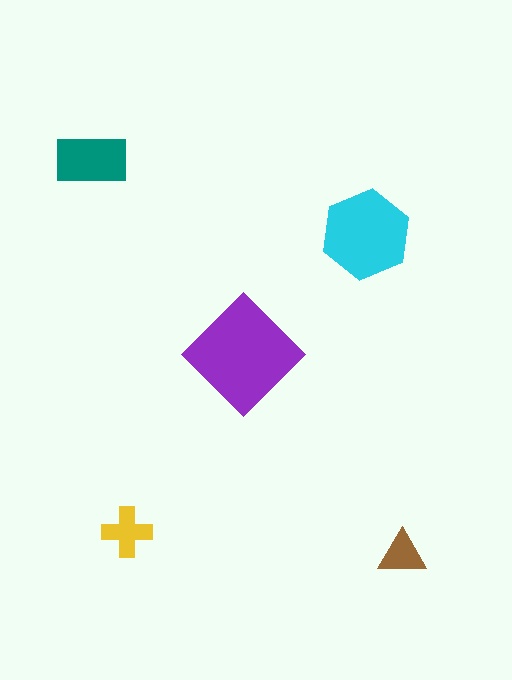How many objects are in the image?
There are 5 objects in the image.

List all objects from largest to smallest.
The purple diamond, the cyan hexagon, the teal rectangle, the yellow cross, the brown triangle.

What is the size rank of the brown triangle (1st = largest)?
5th.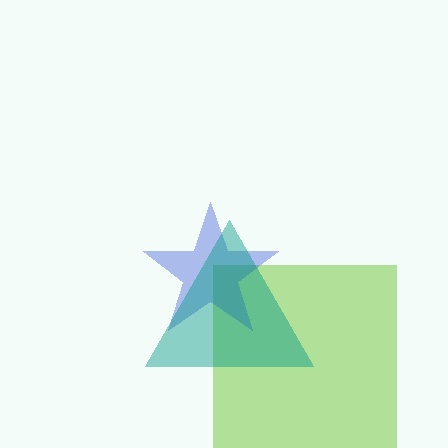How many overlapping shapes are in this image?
There are 3 overlapping shapes in the image.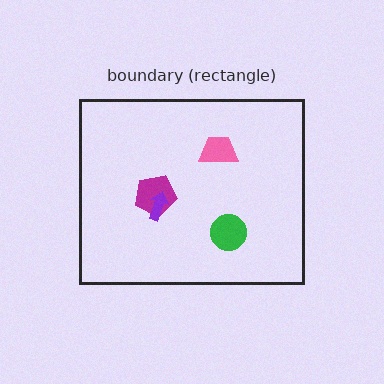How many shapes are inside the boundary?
4 inside, 0 outside.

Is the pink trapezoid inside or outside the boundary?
Inside.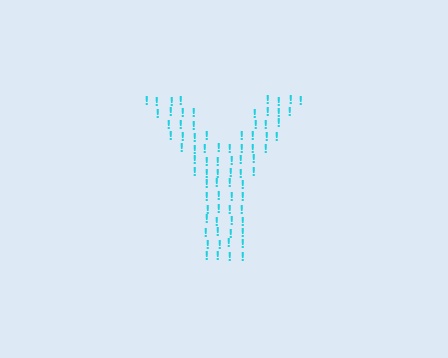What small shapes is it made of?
It is made of small exclamation marks.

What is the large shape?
The large shape is the letter Y.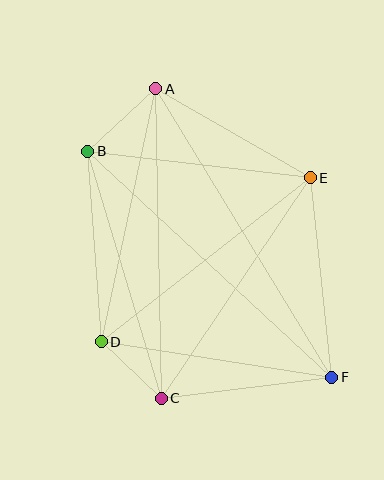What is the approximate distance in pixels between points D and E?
The distance between D and E is approximately 266 pixels.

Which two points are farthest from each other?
Points A and F are farthest from each other.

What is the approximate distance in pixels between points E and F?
The distance between E and F is approximately 201 pixels.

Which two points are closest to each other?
Points C and D are closest to each other.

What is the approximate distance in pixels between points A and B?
The distance between A and B is approximately 93 pixels.